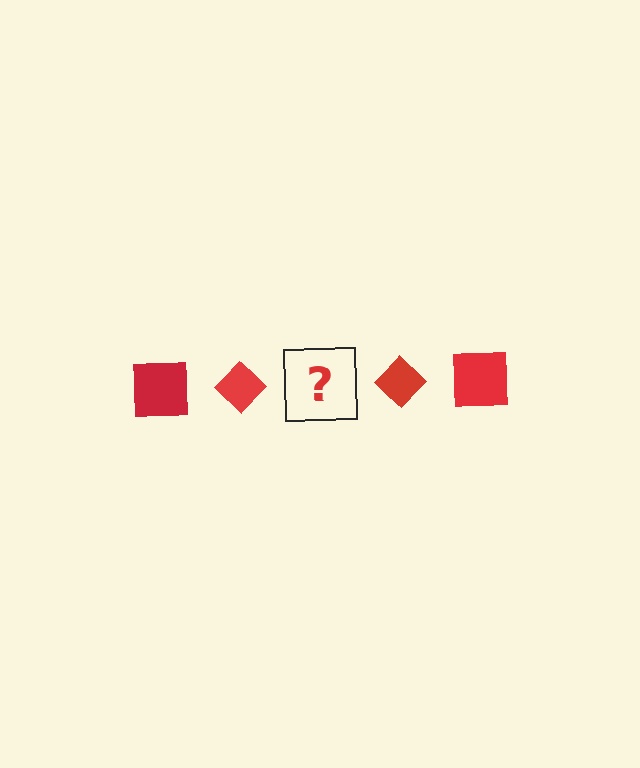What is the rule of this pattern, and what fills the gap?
The rule is that the pattern cycles through square, diamond shapes in red. The gap should be filled with a red square.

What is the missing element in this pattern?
The missing element is a red square.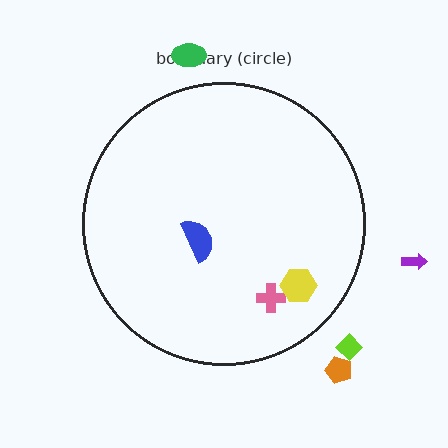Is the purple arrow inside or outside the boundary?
Outside.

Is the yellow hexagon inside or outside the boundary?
Inside.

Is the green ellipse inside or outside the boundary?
Outside.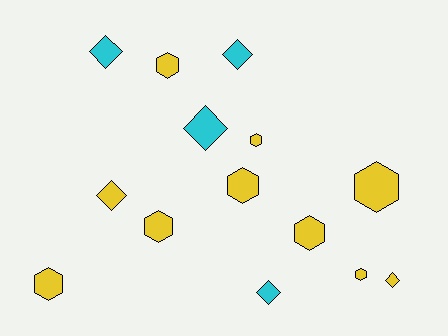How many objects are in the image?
There are 14 objects.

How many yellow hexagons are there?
There are 8 yellow hexagons.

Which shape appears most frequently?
Hexagon, with 8 objects.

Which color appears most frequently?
Yellow, with 10 objects.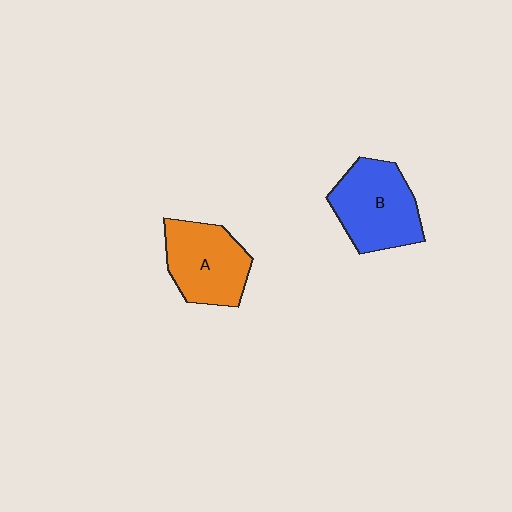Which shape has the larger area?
Shape B (blue).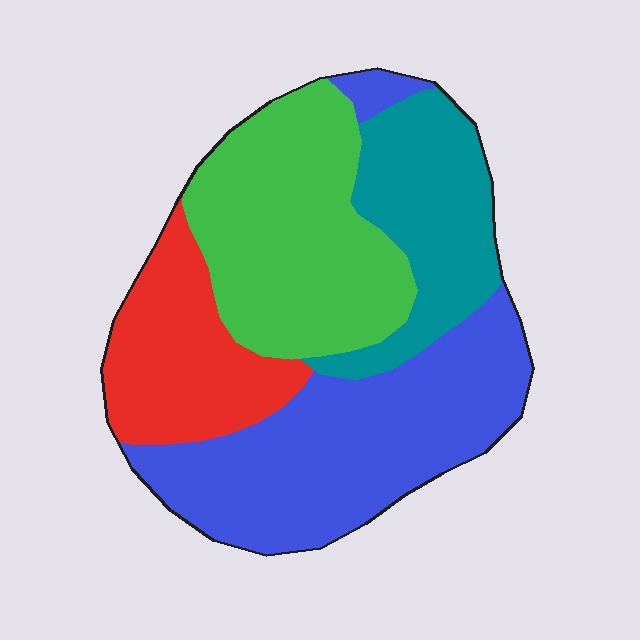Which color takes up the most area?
Blue, at roughly 35%.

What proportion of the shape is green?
Green takes up about one quarter (1/4) of the shape.